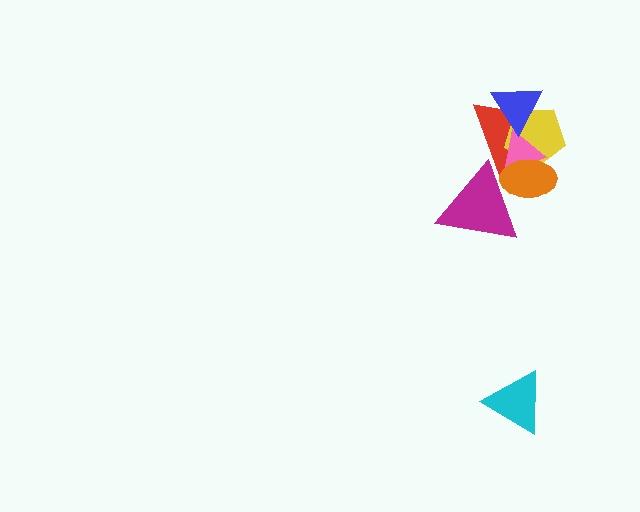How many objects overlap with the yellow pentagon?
4 objects overlap with the yellow pentagon.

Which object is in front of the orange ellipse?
The magenta triangle is in front of the orange ellipse.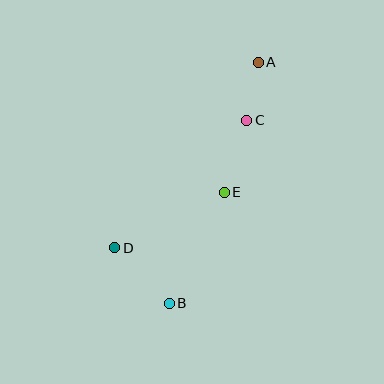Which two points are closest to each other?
Points A and C are closest to each other.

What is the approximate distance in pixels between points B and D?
The distance between B and D is approximately 78 pixels.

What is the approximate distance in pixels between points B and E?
The distance between B and E is approximately 124 pixels.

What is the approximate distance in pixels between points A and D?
The distance between A and D is approximately 235 pixels.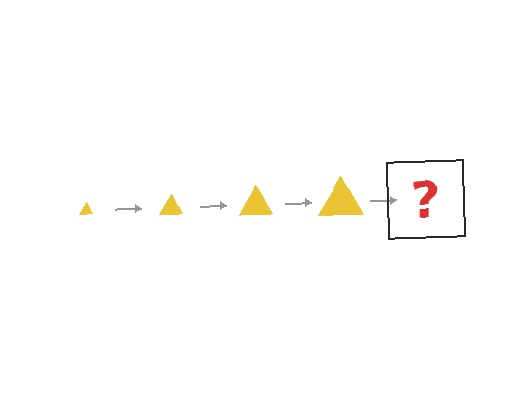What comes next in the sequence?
The next element should be a yellow triangle, larger than the previous one.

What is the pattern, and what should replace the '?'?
The pattern is that the triangle gets progressively larger each step. The '?' should be a yellow triangle, larger than the previous one.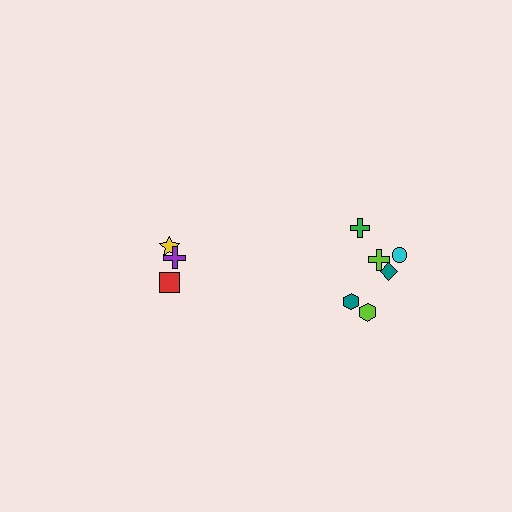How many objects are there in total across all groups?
There are 9 objects.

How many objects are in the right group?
There are 6 objects.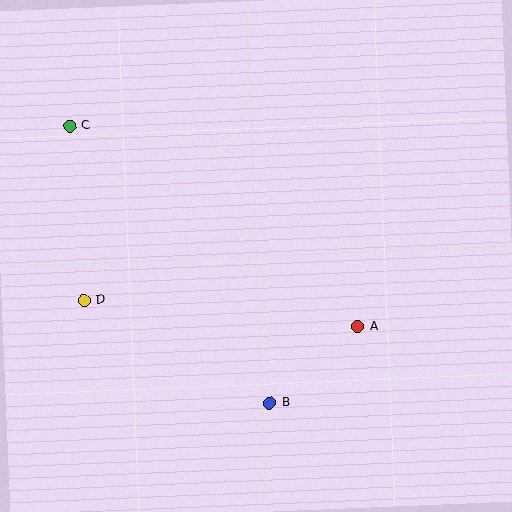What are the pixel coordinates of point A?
Point A is at (358, 327).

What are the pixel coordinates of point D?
Point D is at (84, 300).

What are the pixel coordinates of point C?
Point C is at (70, 126).